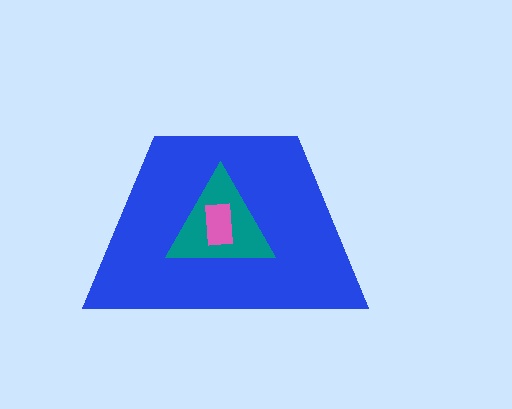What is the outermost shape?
The blue trapezoid.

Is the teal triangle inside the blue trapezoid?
Yes.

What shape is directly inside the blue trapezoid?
The teal triangle.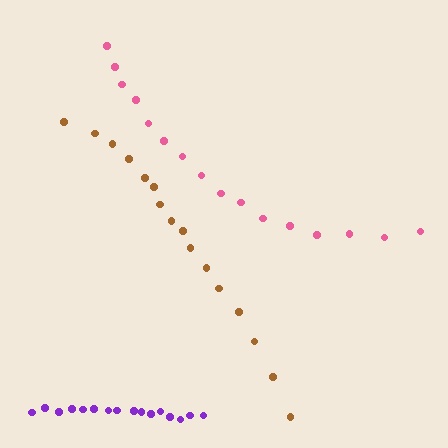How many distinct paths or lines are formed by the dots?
There are 3 distinct paths.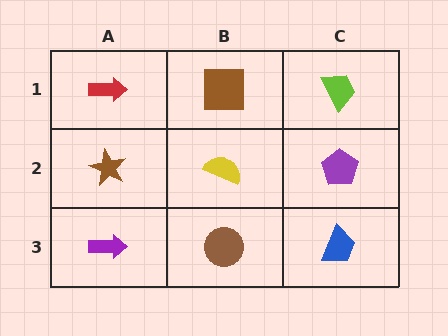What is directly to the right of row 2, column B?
A purple pentagon.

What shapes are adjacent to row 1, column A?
A brown star (row 2, column A), a brown square (row 1, column B).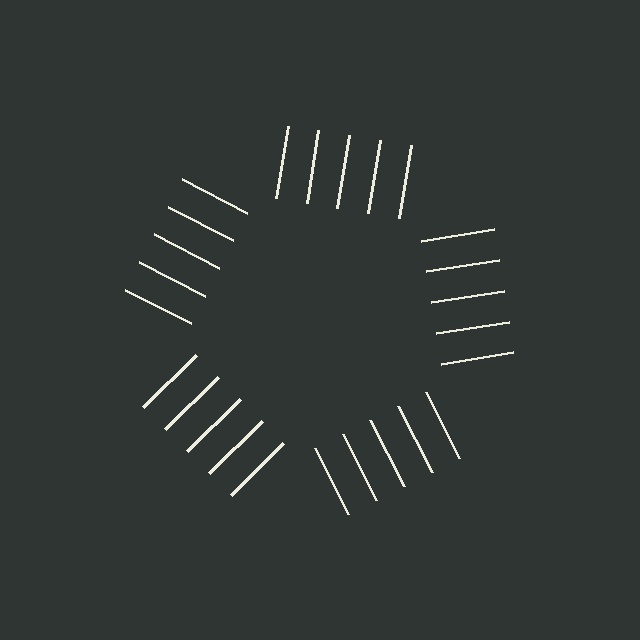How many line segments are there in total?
25 — 5 along each of the 5 edges.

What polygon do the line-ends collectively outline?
An illusory pentagon — the line segments terminate on its edges but no continuous stroke is drawn.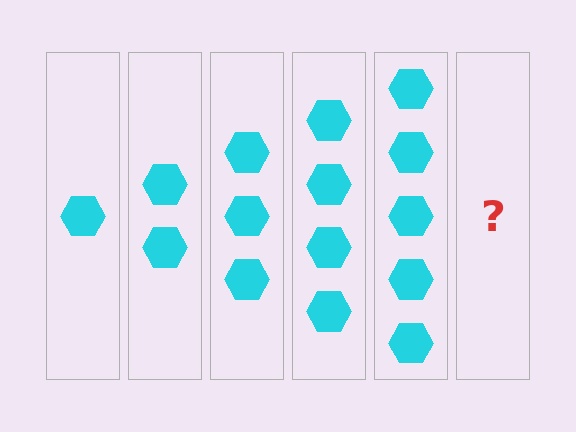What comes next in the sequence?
The next element should be 6 hexagons.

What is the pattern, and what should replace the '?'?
The pattern is that each step adds one more hexagon. The '?' should be 6 hexagons.